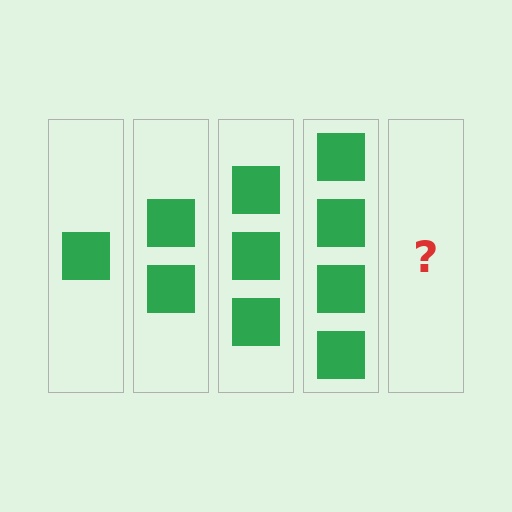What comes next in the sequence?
The next element should be 5 squares.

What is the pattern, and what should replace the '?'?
The pattern is that each step adds one more square. The '?' should be 5 squares.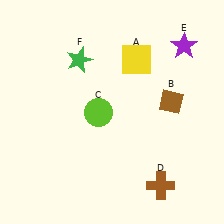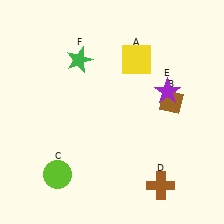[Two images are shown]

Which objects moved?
The objects that moved are: the lime circle (C), the purple star (E).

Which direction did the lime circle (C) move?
The lime circle (C) moved down.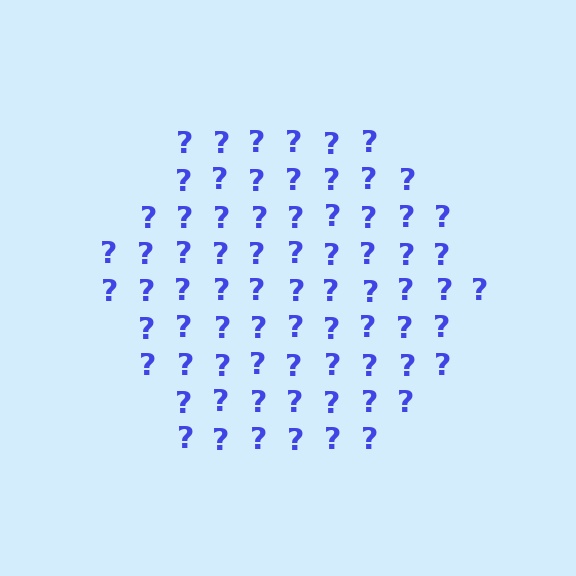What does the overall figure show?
The overall figure shows a hexagon.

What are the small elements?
The small elements are question marks.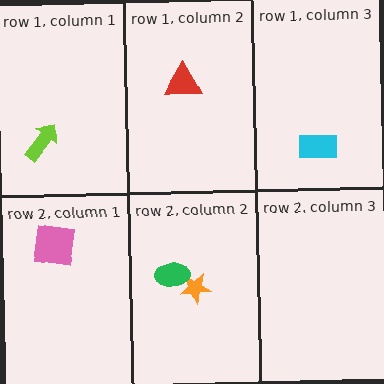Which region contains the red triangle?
The row 1, column 2 region.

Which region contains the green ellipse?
The row 2, column 2 region.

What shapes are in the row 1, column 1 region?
The lime arrow.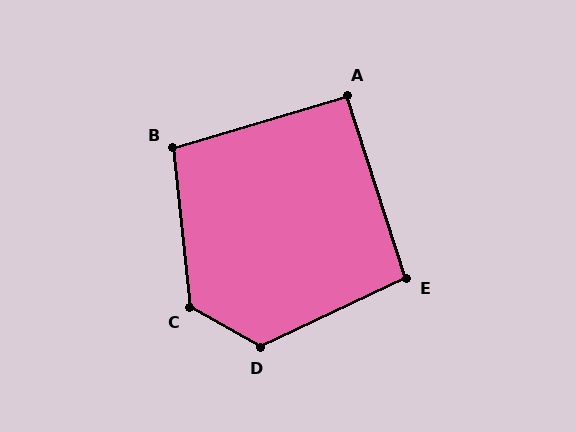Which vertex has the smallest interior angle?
A, at approximately 91 degrees.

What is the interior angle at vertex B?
Approximately 100 degrees (obtuse).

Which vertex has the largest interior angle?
C, at approximately 126 degrees.